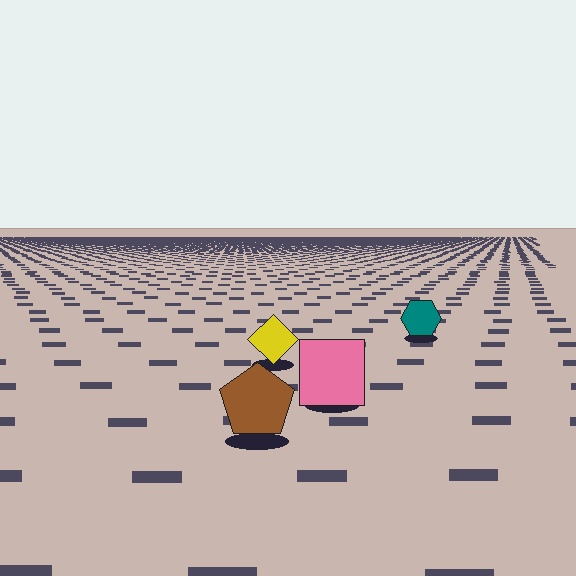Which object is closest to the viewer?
The brown pentagon is closest. The texture marks near it are larger and more spread out.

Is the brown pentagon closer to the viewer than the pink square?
Yes. The brown pentagon is closer — you can tell from the texture gradient: the ground texture is coarser near it.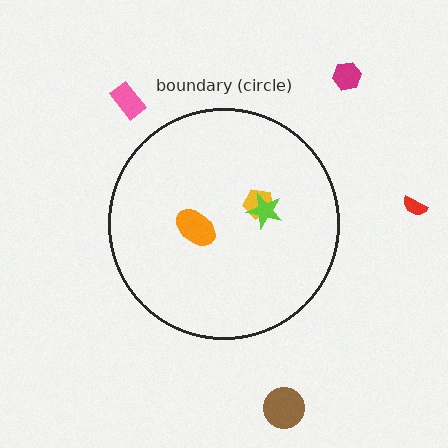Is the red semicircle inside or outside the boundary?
Outside.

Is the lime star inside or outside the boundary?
Inside.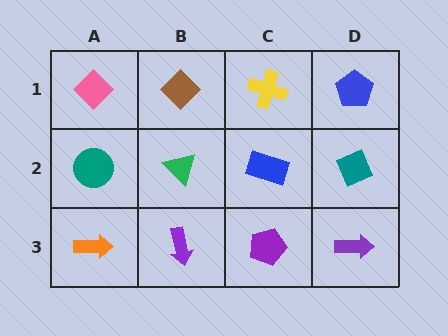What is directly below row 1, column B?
A green triangle.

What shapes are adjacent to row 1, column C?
A blue rectangle (row 2, column C), a brown diamond (row 1, column B), a blue pentagon (row 1, column D).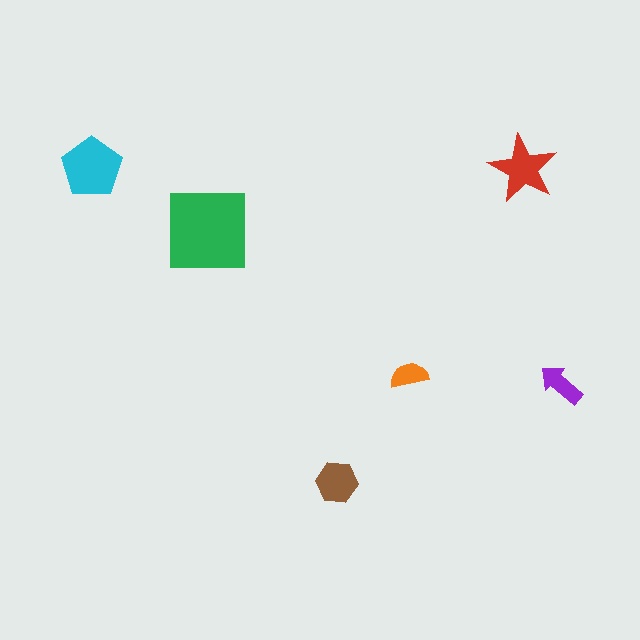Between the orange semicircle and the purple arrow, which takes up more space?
The purple arrow.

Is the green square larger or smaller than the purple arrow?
Larger.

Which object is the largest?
The green square.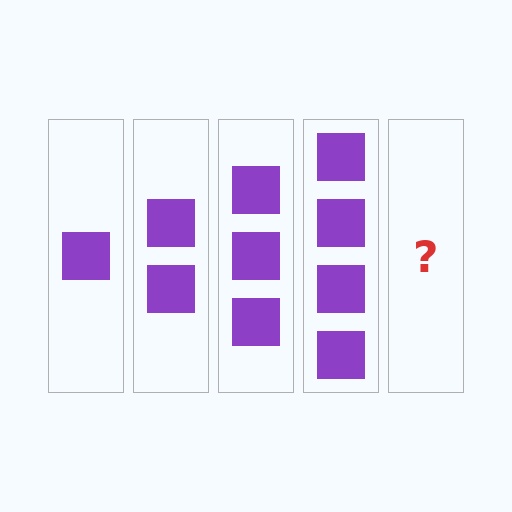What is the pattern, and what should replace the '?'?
The pattern is that each step adds one more square. The '?' should be 5 squares.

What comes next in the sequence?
The next element should be 5 squares.